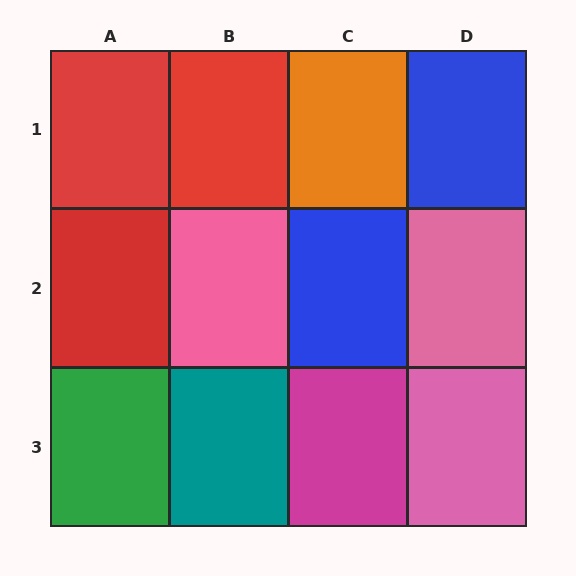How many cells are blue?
2 cells are blue.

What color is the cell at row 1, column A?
Red.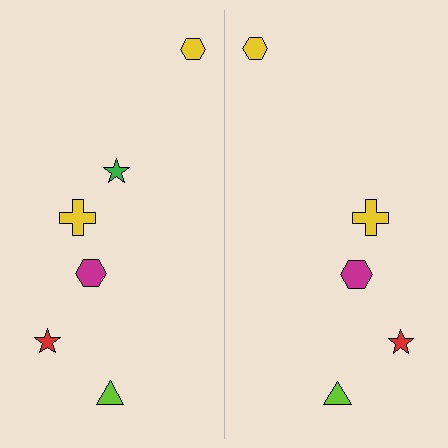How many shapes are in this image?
There are 11 shapes in this image.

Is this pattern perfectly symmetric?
No, the pattern is not perfectly symmetric. A green star is missing from the right side.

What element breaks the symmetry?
A green star is missing from the right side.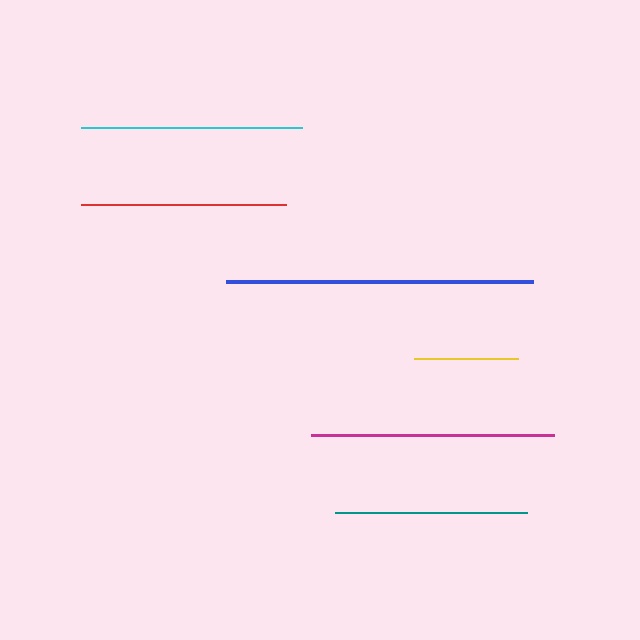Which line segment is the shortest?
The yellow line is the shortest at approximately 104 pixels.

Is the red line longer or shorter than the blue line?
The blue line is longer than the red line.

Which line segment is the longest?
The blue line is the longest at approximately 306 pixels.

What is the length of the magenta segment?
The magenta segment is approximately 243 pixels long.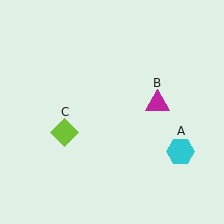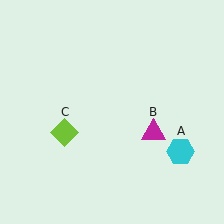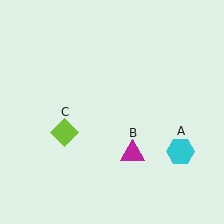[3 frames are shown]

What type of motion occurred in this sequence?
The magenta triangle (object B) rotated clockwise around the center of the scene.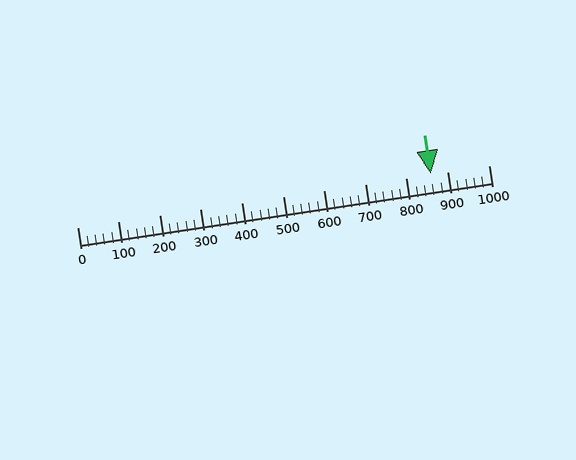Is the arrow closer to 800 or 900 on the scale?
The arrow is closer to 900.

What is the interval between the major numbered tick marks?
The major tick marks are spaced 100 units apart.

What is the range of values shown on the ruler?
The ruler shows values from 0 to 1000.